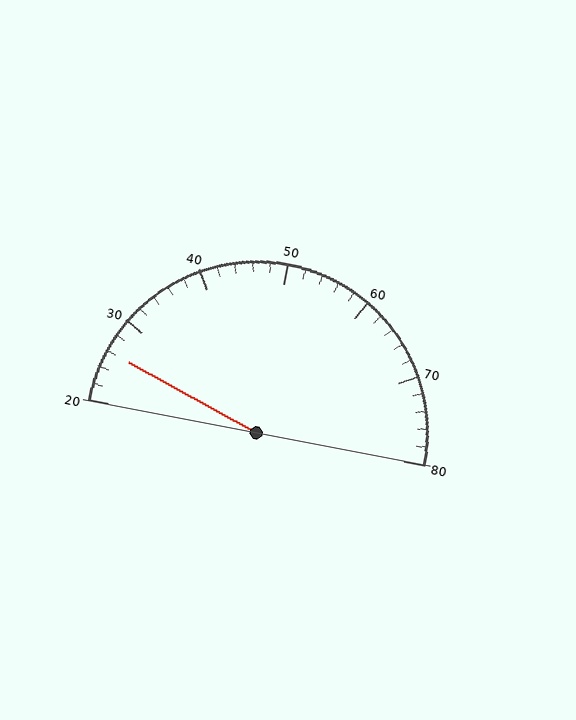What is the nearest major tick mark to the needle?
The nearest major tick mark is 30.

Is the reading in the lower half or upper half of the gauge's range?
The reading is in the lower half of the range (20 to 80).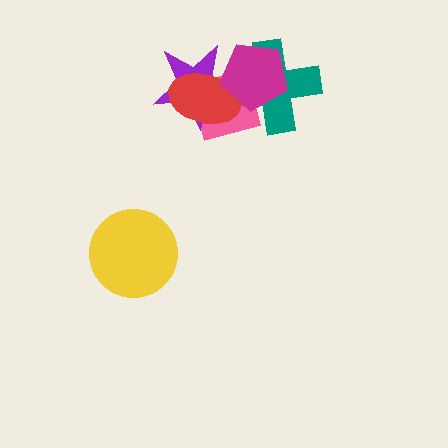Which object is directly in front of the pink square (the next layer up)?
The purple star is directly in front of the pink square.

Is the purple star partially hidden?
Yes, it is partially covered by another shape.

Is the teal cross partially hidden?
Yes, it is partially covered by another shape.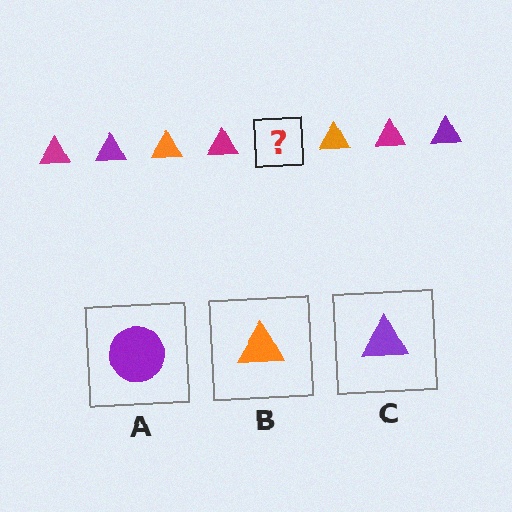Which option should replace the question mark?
Option C.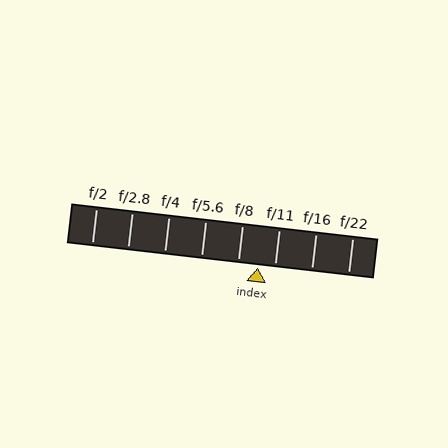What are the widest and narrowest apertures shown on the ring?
The widest aperture shown is f/2 and the narrowest is f/22.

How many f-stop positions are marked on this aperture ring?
There are 8 f-stop positions marked.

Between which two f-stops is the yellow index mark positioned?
The index mark is between f/8 and f/11.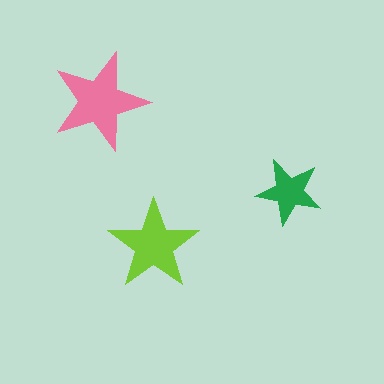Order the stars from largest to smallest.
the pink one, the lime one, the green one.